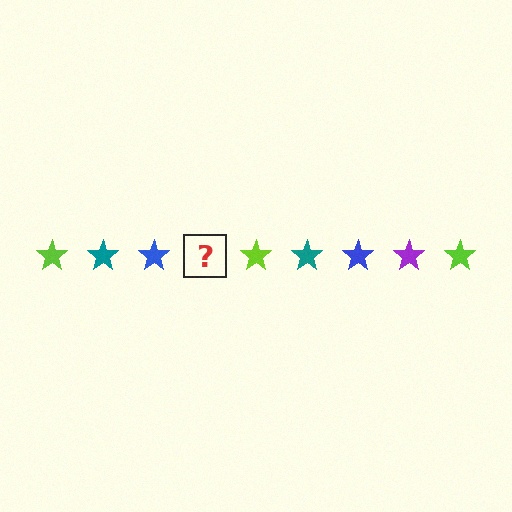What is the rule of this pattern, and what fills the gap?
The rule is that the pattern cycles through lime, teal, blue, purple stars. The gap should be filled with a purple star.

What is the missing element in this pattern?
The missing element is a purple star.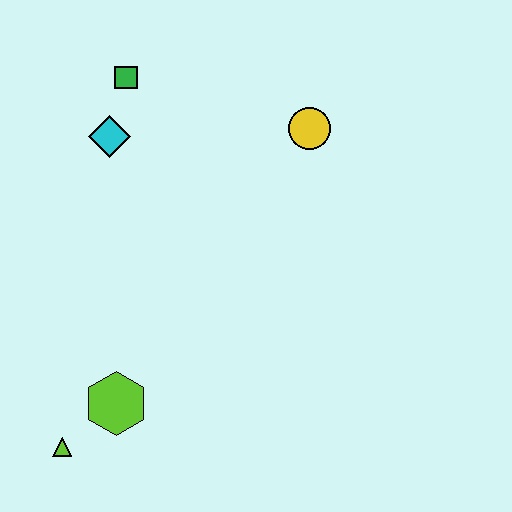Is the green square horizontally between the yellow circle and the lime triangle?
Yes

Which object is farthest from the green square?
The lime triangle is farthest from the green square.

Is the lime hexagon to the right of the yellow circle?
No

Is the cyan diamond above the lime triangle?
Yes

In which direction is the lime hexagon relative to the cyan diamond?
The lime hexagon is below the cyan diamond.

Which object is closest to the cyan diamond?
The green square is closest to the cyan diamond.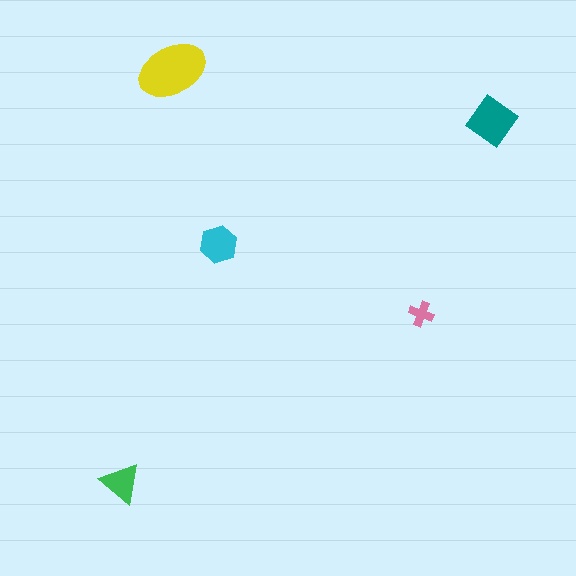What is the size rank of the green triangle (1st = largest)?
4th.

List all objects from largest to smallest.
The yellow ellipse, the teal diamond, the cyan hexagon, the green triangle, the pink cross.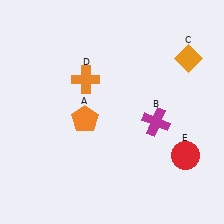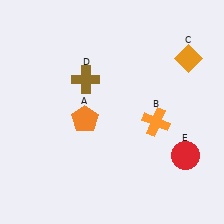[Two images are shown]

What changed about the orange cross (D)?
In Image 1, D is orange. In Image 2, it changed to brown.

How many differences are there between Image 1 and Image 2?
There are 2 differences between the two images.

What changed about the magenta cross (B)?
In Image 1, B is magenta. In Image 2, it changed to orange.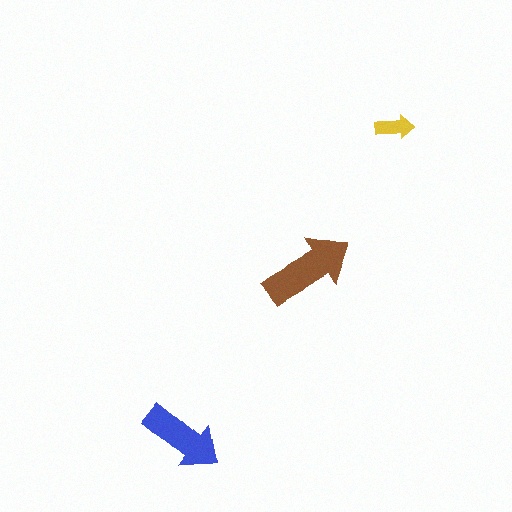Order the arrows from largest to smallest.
the brown one, the blue one, the yellow one.